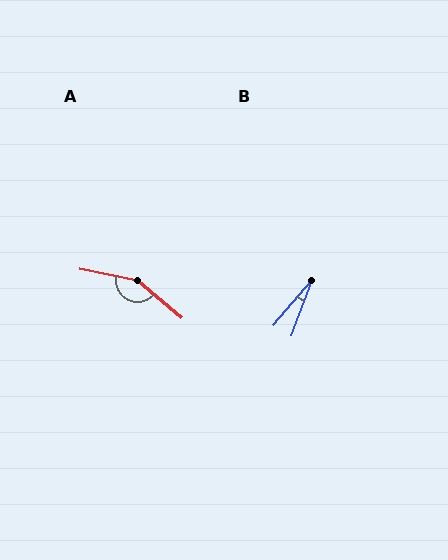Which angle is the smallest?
B, at approximately 20 degrees.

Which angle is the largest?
A, at approximately 151 degrees.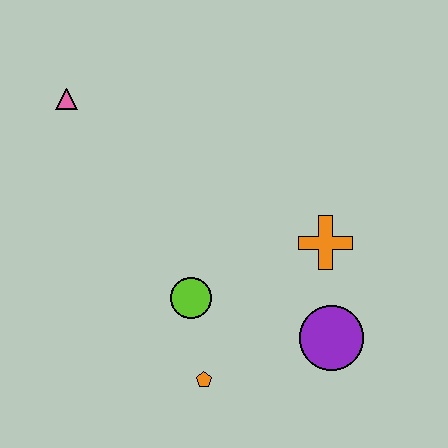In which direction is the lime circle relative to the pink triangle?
The lime circle is below the pink triangle.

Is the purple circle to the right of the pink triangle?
Yes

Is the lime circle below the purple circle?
No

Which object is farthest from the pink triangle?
The purple circle is farthest from the pink triangle.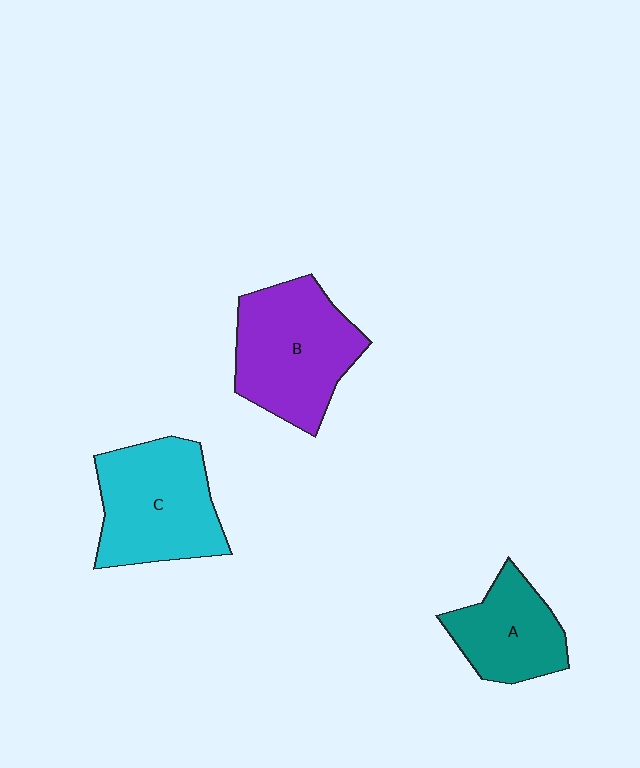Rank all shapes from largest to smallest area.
From largest to smallest: B (purple), C (cyan), A (teal).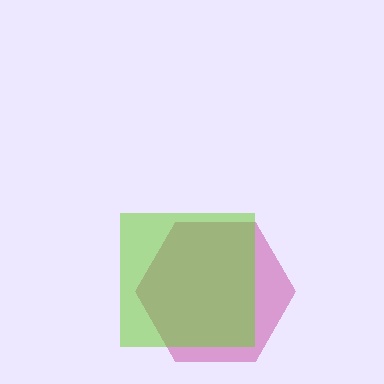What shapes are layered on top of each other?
The layered shapes are: a magenta hexagon, a lime square.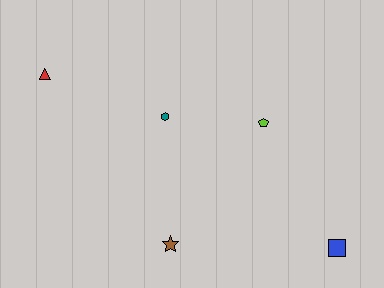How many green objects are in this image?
There are no green objects.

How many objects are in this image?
There are 5 objects.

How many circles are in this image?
There are no circles.